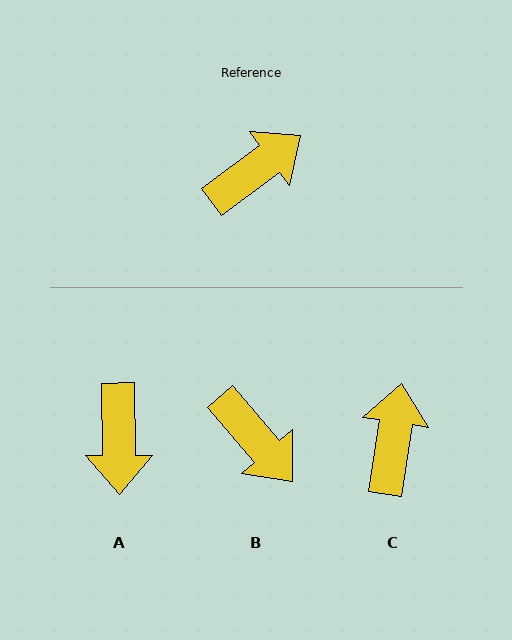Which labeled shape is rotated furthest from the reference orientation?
A, about 126 degrees away.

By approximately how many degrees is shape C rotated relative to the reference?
Approximately 45 degrees counter-clockwise.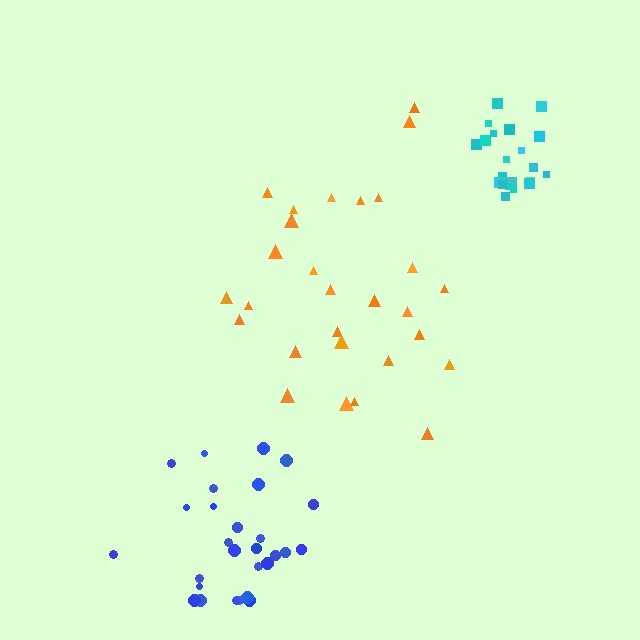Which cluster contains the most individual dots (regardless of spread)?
Orange (28).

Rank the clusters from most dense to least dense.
cyan, blue, orange.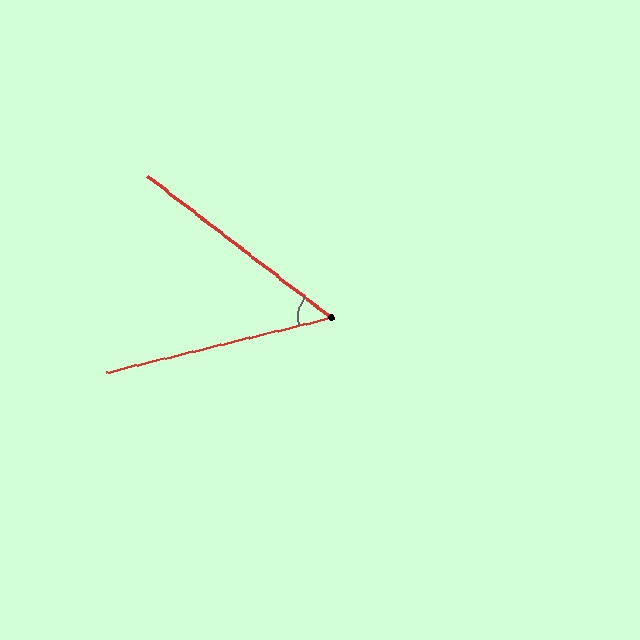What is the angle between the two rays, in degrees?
Approximately 51 degrees.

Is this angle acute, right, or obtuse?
It is acute.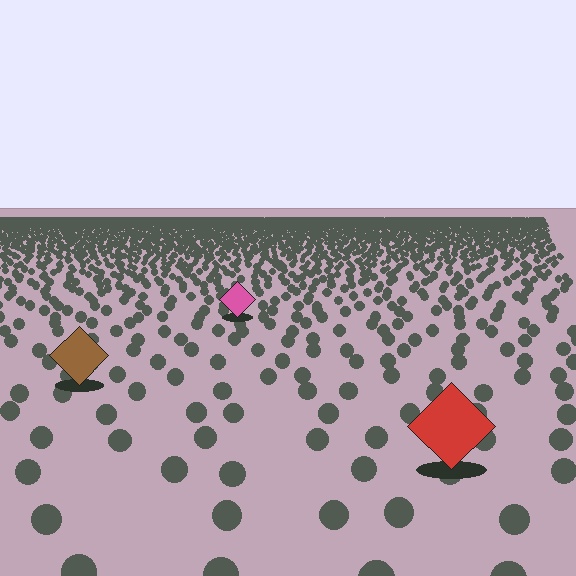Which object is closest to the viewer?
The red diamond is closest. The texture marks near it are larger and more spread out.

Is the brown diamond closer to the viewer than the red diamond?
No. The red diamond is closer — you can tell from the texture gradient: the ground texture is coarser near it.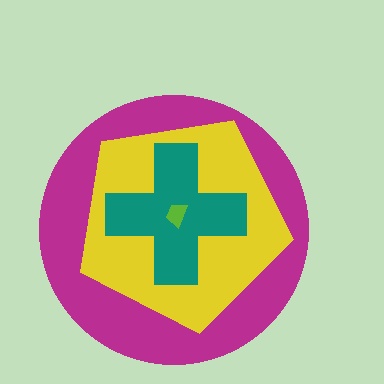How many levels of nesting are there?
4.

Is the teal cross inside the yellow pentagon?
Yes.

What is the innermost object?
The lime trapezoid.